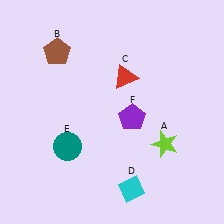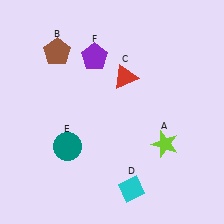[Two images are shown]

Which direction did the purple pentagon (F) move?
The purple pentagon (F) moved up.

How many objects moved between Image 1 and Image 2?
1 object moved between the two images.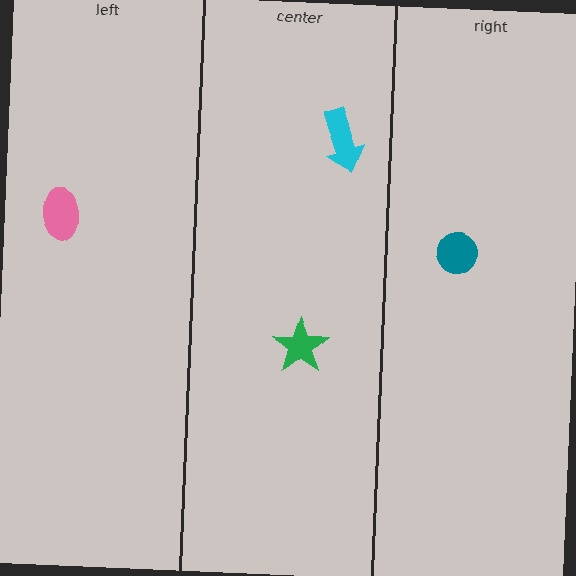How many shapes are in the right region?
1.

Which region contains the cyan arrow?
The center region.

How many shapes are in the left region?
1.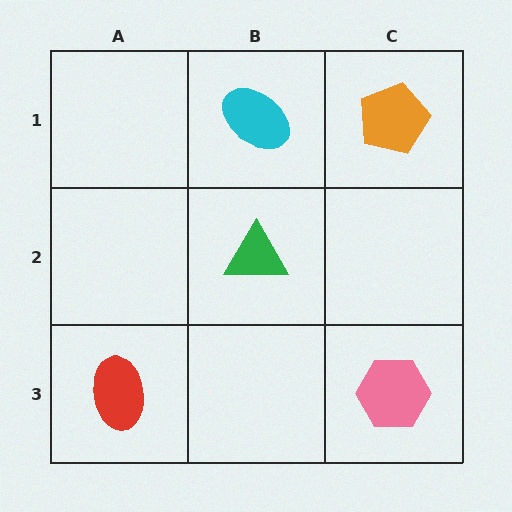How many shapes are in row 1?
2 shapes.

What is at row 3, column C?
A pink hexagon.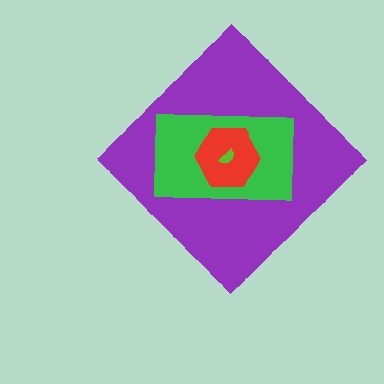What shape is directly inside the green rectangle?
The red hexagon.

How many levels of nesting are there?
4.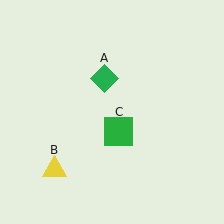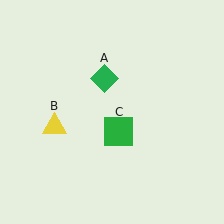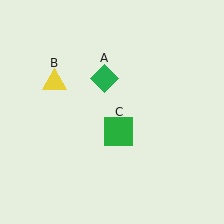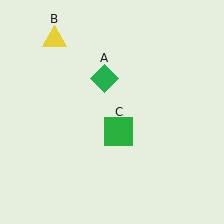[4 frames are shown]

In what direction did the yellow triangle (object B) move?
The yellow triangle (object B) moved up.